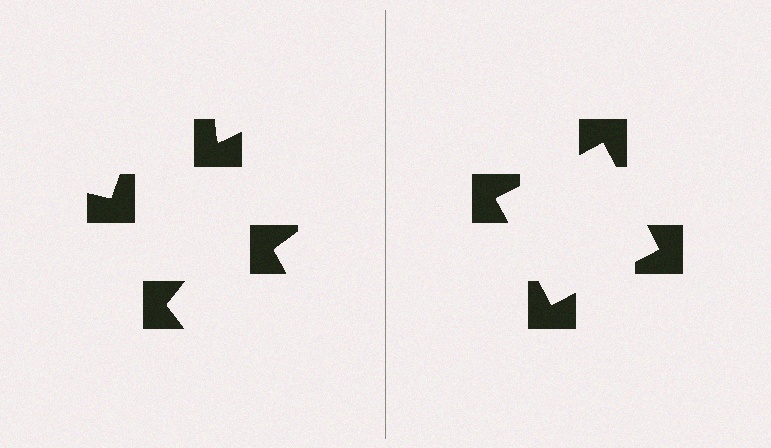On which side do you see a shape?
An illusory square appears on the right side. On the left side the wedge cuts are rotated, so no coherent shape forms.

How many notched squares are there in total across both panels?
8 — 4 on each side.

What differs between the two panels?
The notched squares are positioned identically on both sides; only the wedge orientations differ. On the right they align to a square; on the left they are misaligned.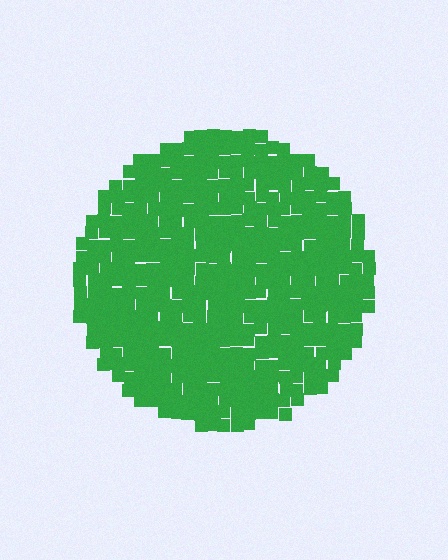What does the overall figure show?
The overall figure shows a circle.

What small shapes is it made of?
It is made of small squares.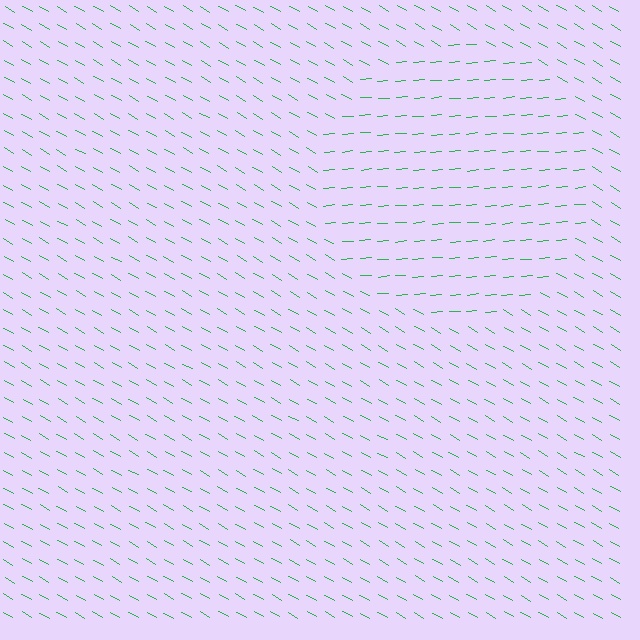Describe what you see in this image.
The image is filled with small green line segments. A circle region in the image has lines oriented differently from the surrounding lines, creating a visible texture boundary.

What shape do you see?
I see a circle.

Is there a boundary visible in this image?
Yes, there is a texture boundary formed by a change in line orientation.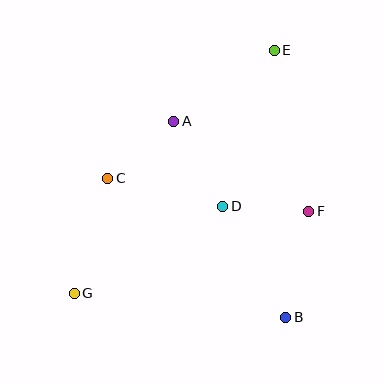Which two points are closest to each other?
Points D and F are closest to each other.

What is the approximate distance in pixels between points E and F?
The distance between E and F is approximately 165 pixels.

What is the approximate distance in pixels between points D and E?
The distance between D and E is approximately 164 pixels.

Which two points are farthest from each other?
Points E and G are farthest from each other.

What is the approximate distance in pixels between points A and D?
The distance between A and D is approximately 98 pixels.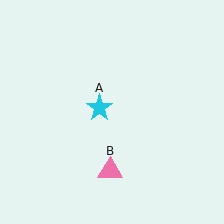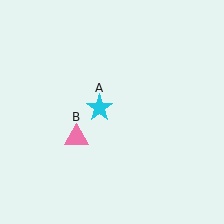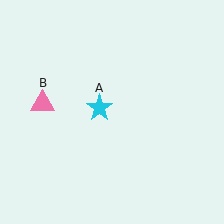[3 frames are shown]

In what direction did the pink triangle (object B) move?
The pink triangle (object B) moved up and to the left.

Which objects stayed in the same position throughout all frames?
Cyan star (object A) remained stationary.